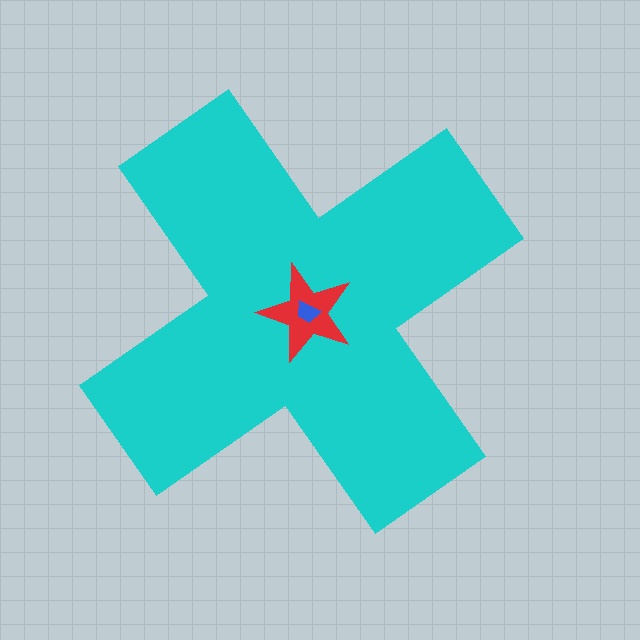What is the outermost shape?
The cyan cross.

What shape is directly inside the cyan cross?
The red star.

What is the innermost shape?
The blue trapezoid.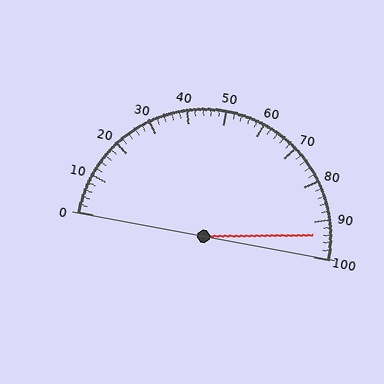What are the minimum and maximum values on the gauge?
The gauge ranges from 0 to 100.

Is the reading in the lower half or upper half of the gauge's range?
The reading is in the upper half of the range (0 to 100).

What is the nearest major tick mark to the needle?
The nearest major tick mark is 90.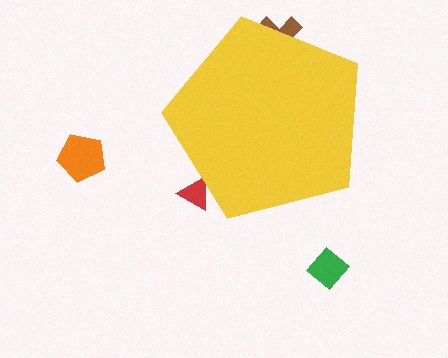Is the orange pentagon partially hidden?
No, the orange pentagon is fully visible.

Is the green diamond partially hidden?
No, the green diamond is fully visible.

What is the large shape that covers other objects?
A yellow pentagon.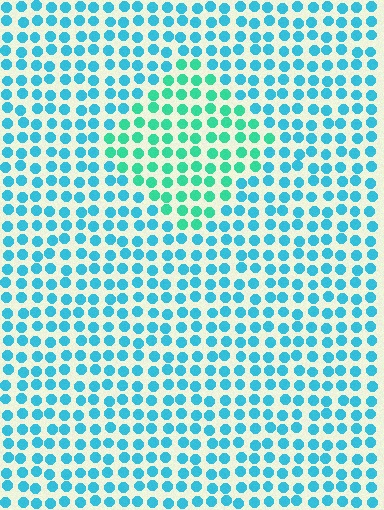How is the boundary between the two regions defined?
The boundary is defined purely by a slight shift in hue (about 34 degrees). Spacing, size, and orientation are identical on both sides.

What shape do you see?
I see a diamond.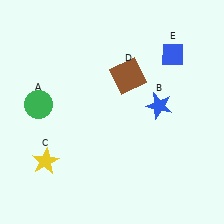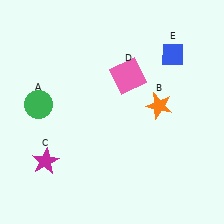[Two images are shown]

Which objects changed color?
B changed from blue to orange. C changed from yellow to magenta. D changed from brown to pink.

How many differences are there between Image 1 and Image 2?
There are 3 differences between the two images.